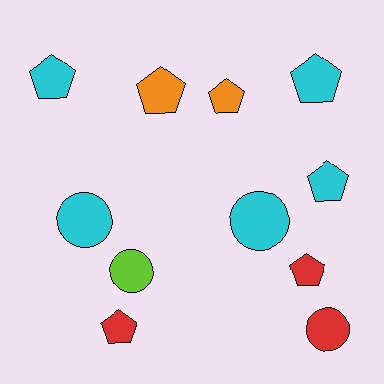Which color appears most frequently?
Cyan, with 5 objects.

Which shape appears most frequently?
Pentagon, with 7 objects.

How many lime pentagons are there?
There are no lime pentagons.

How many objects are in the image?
There are 11 objects.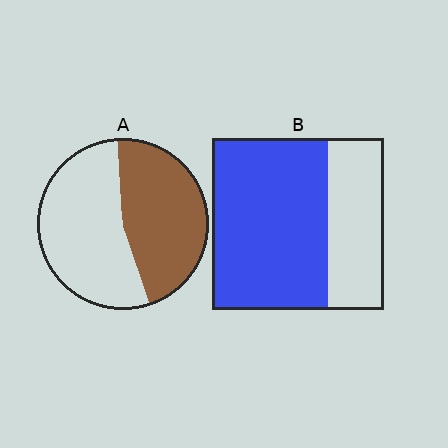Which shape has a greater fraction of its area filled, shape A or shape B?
Shape B.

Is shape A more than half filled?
Roughly half.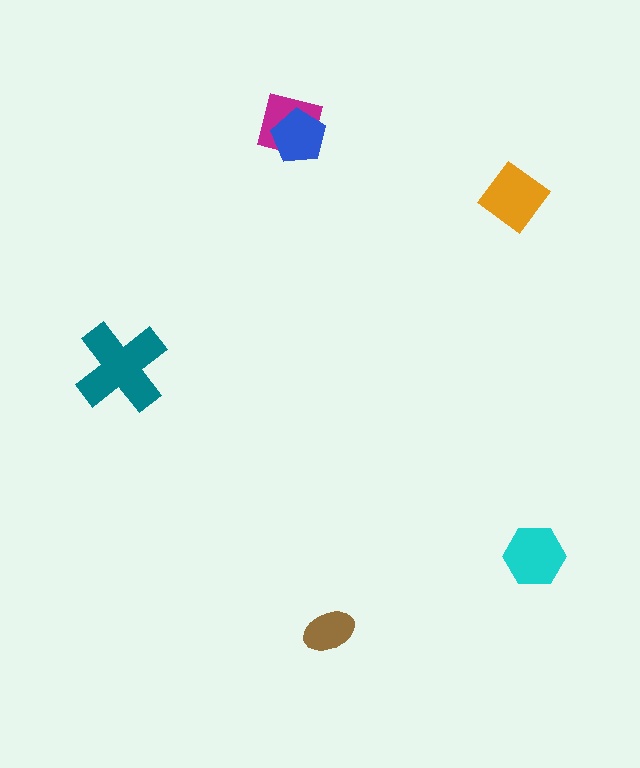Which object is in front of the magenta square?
The blue pentagon is in front of the magenta square.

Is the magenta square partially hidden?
Yes, it is partially covered by another shape.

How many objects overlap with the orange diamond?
0 objects overlap with the orange diamond.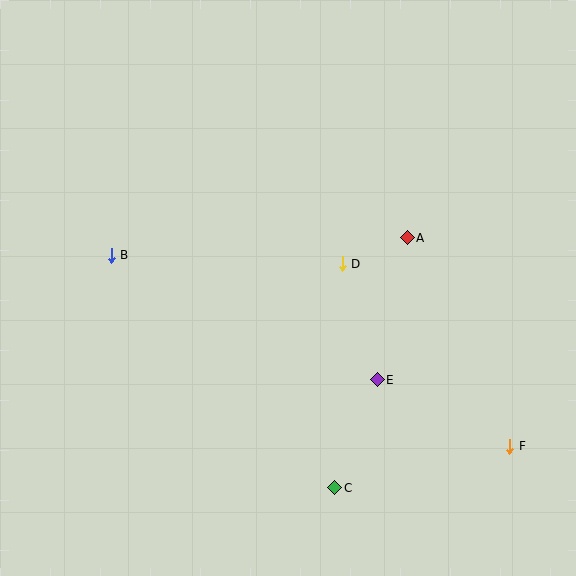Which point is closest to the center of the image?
Point D at (342, 264) is closest to the center.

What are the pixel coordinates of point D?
Point D is at (342, 264).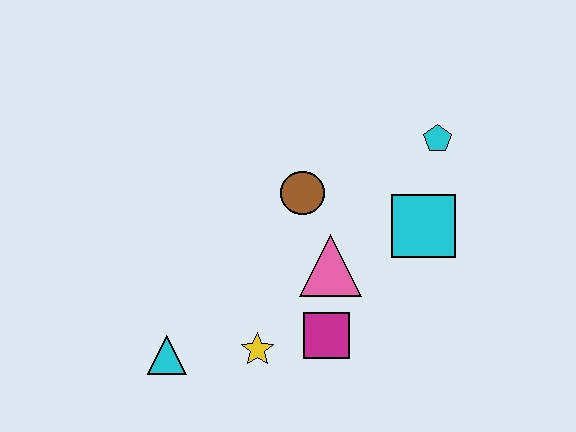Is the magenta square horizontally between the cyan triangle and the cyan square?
Yes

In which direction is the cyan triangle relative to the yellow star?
The cyan triangle is to the left of the yellow star.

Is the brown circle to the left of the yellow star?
No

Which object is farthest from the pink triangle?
The cyan triangle is farthest from the pink triangle.